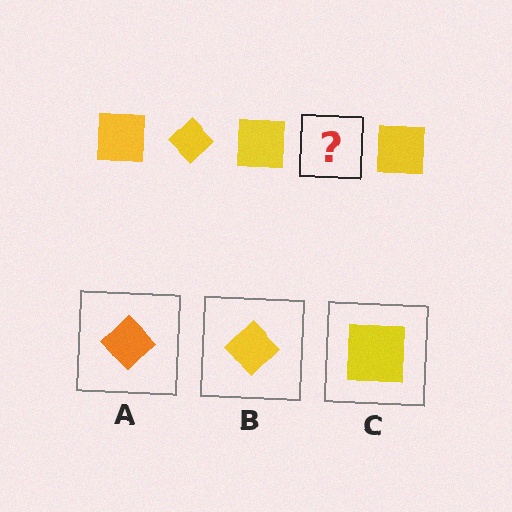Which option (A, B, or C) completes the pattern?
B.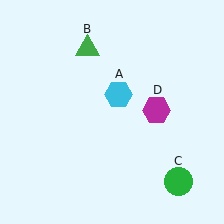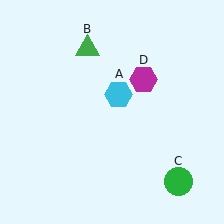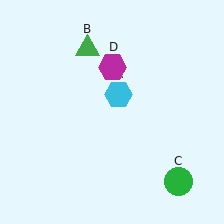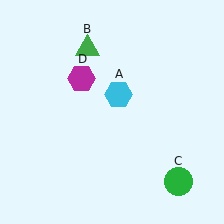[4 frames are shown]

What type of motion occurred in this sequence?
The magenta hexagon (object D) rotated counterclockwise around the center of the scene.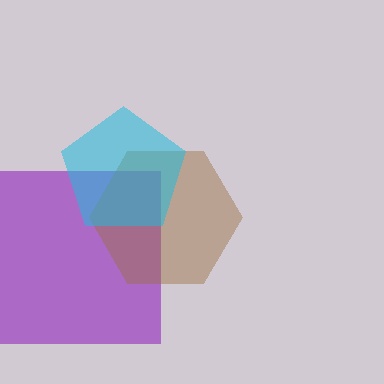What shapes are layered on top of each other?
The layered shapes are: a purple square, a brown hexagon, a cyan pentagon.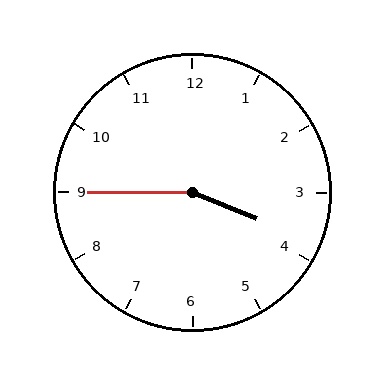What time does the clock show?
3:45.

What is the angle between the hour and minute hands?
Approximately 158 degrees.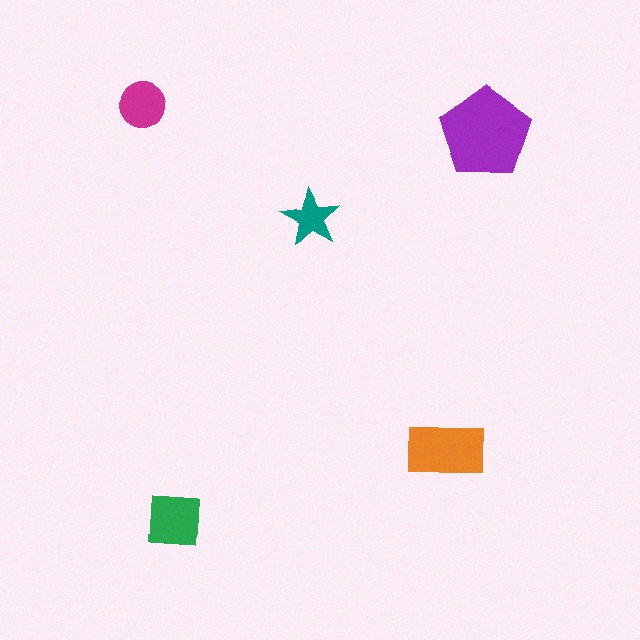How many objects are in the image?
There are 5 objects in the image.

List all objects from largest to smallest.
The purple pentagon, the orange rectangle, the green square, the magenta circle, the teal star.